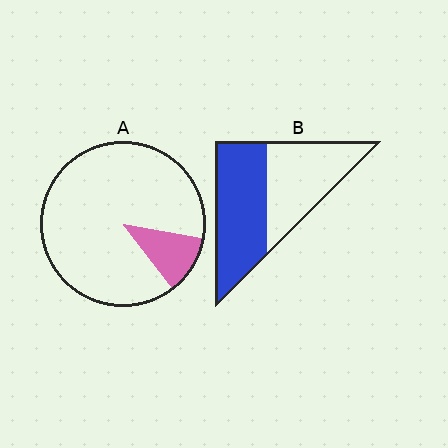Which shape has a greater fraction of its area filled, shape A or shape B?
Shape B.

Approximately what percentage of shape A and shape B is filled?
A is approximately 10% and B is approximately 55%.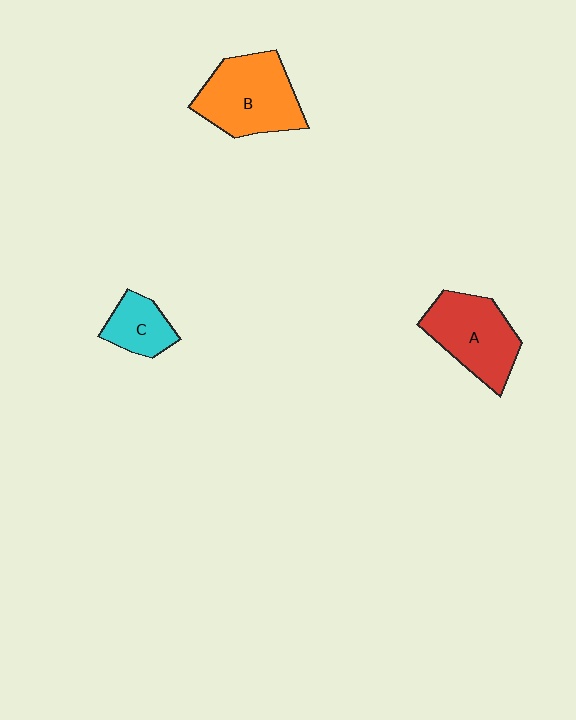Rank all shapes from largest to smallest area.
From largest to smallest: B (orange), A (red), C (cyan).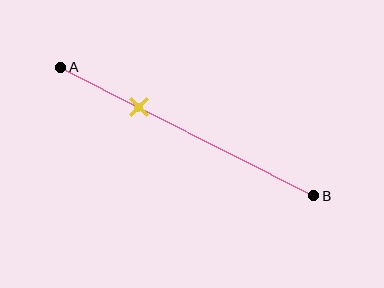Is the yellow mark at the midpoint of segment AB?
No, the mark is at about 30% from A, not at the 50% midpoint.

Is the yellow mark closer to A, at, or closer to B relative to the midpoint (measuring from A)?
The yellow mark is closer to point A than the midpoint of segment AB.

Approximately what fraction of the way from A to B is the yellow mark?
The yellow mark is approximately 30% of the way from A to B.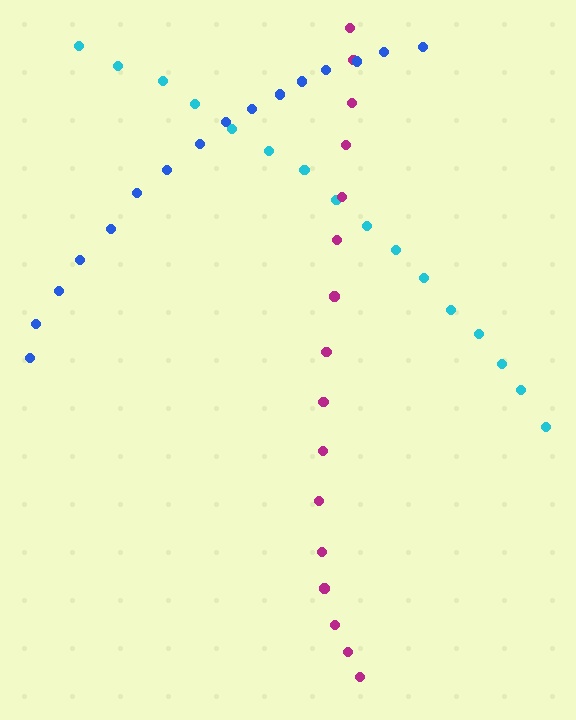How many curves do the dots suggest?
There are 3 distinct paths.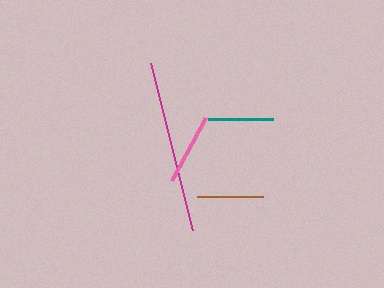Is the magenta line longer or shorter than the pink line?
The magenta line is longer than the pink line.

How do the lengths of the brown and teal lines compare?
The brown and teal lines are approximately the same length.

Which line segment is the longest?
The magenta line is the longest at approximately 172 pixels.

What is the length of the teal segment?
The teal segment is approximately 65 pixels long.